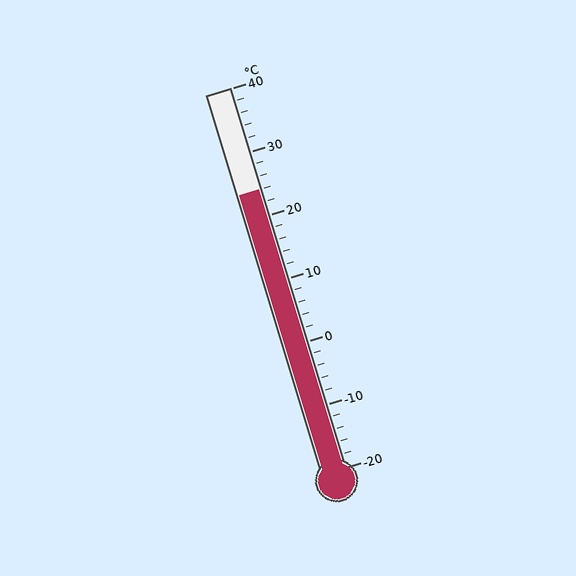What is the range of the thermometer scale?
The thermometer scale ranges from -20°C to 40°C.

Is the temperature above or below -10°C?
The temperature is above -10°C.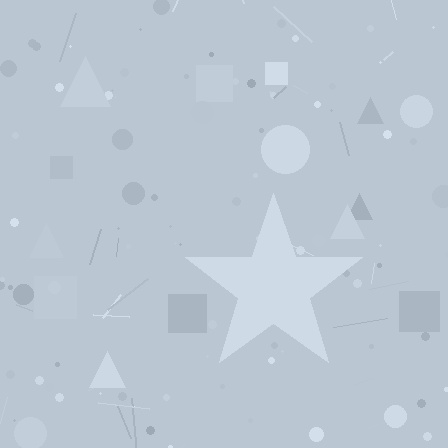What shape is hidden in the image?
A star is hidden in the image.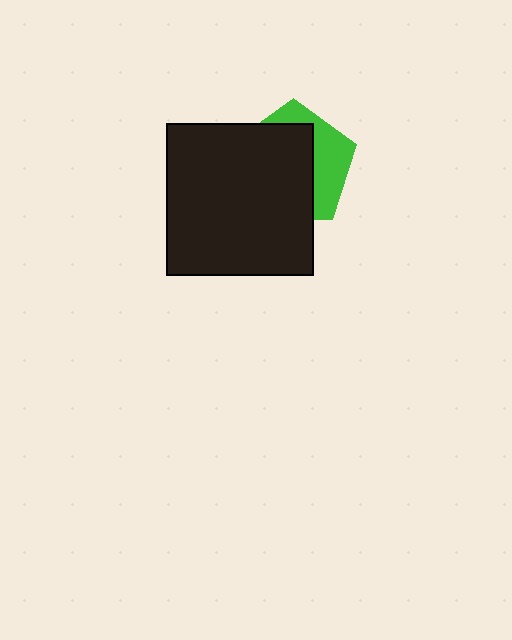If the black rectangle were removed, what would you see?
You would see the complete green pentagon.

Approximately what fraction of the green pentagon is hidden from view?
Roughly 64% of the green pentagon is hidden behind the black rectangle.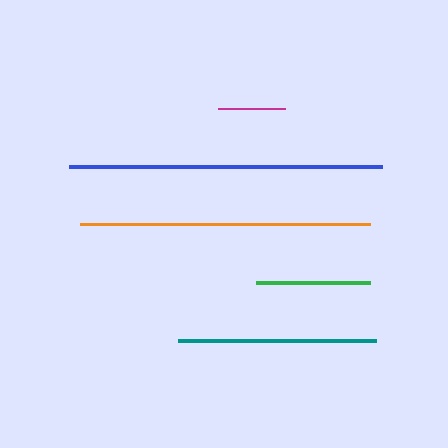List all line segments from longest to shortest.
From longest to shortest: blue, orange, teal, green, magenta.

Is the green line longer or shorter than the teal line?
The teal line is longer than the green line.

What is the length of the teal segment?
The teal segment is approximately 198 pixels long.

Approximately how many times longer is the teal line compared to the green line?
The teal line is approximately 1.7 times the length of the green line.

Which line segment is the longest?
The blue line is the longest at approximately 313 pixels.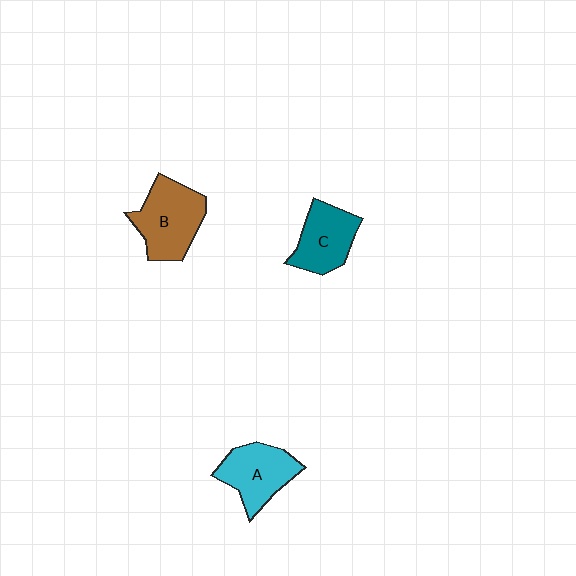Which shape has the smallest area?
Shape C (teal).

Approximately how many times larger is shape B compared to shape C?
Approximately 1.3 times.